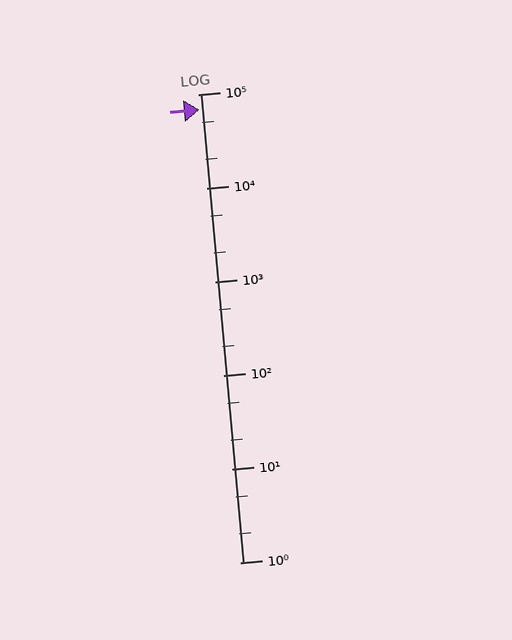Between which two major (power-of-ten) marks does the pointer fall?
The pointer is between 10000 and 100000.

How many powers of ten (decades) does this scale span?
The scale spans 5 decades, from 1 to 100000.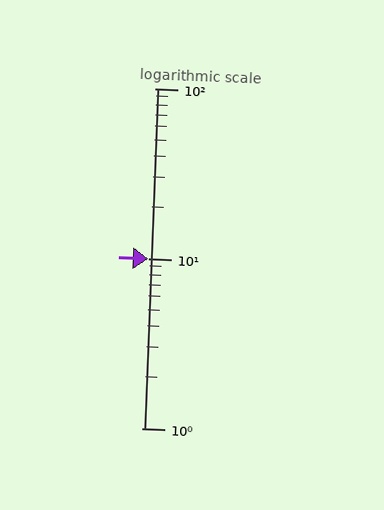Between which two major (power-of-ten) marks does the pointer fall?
The pointer is between 10 and 100.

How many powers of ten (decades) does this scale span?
The scale spans 2 decades, from 1 to 100.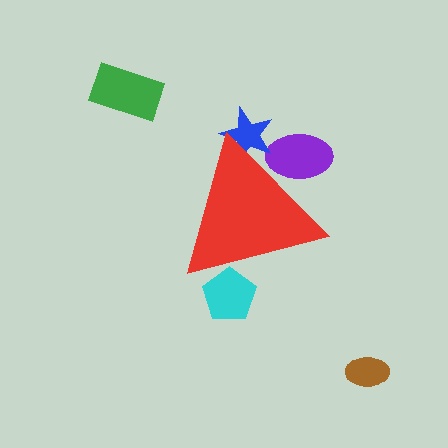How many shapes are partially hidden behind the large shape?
3 shapes are partially hidden.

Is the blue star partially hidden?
Yes, the blue star is partially hidden behind the red triangle.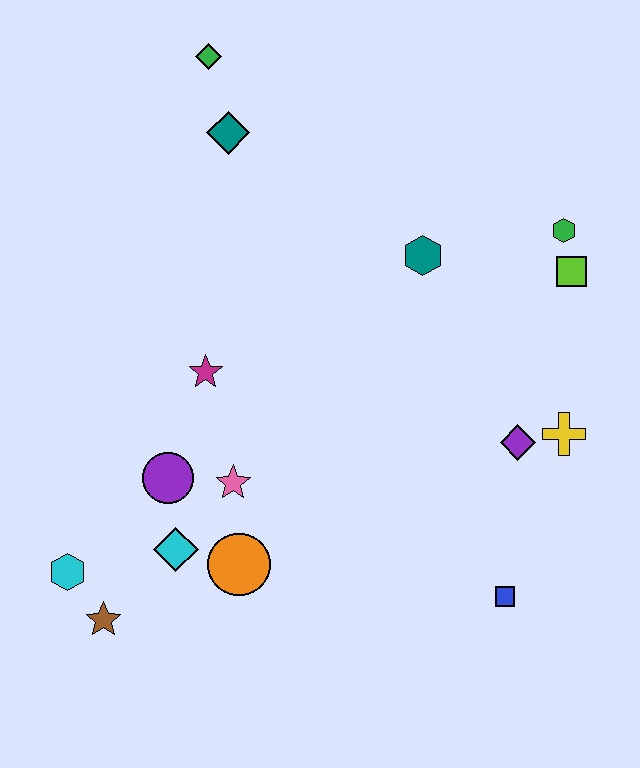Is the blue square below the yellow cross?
Yes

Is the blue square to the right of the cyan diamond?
Yes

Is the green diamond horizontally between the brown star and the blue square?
Yes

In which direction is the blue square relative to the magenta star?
The blue square is to the right of the magenta star.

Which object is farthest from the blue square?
The green diamond is farthest from the blue square.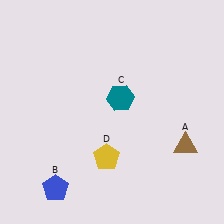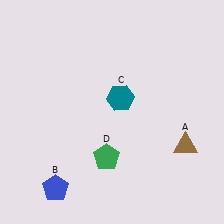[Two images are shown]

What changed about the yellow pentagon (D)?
In Image 1, D is yellow. In Image 2, it changed to green.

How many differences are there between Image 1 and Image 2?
There is 1 difference between the two images.